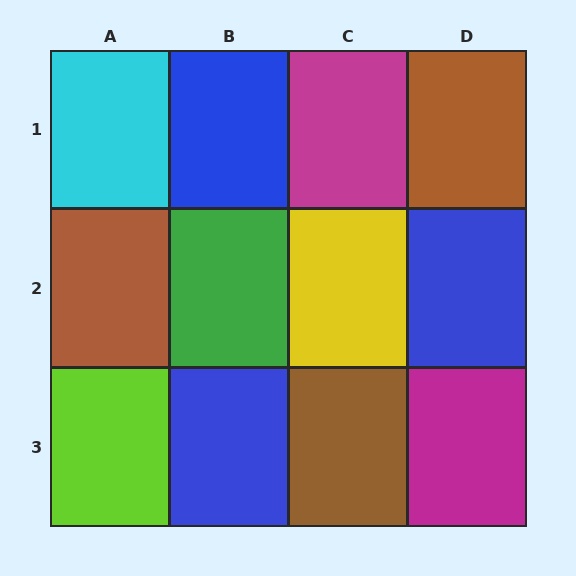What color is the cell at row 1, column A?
Cyan.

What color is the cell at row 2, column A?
Brown.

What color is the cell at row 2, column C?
Yellow.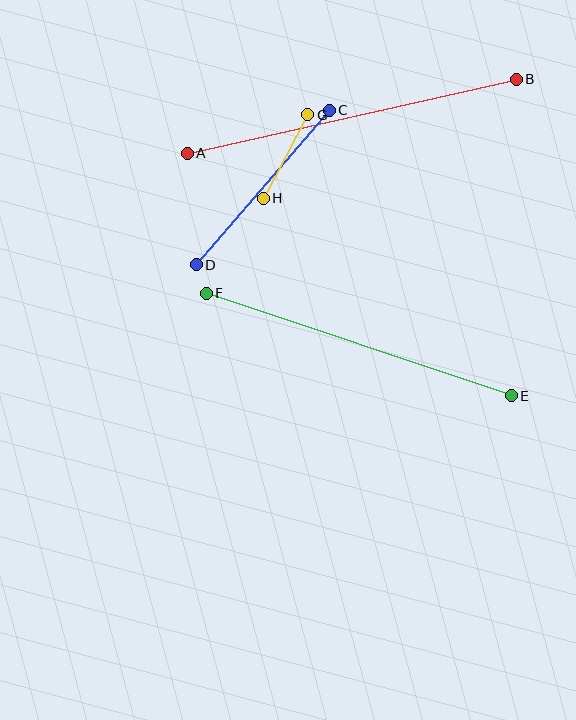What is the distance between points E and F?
The distance is approximately 322 pixels.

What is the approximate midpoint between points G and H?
The midpoint is at approximately (285, 156) pixels.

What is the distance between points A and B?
The distance is approximately 337 pixels.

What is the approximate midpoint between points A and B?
The midpoint is at approximately (352, 116) pixels.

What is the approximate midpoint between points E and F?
The midpoint is at approximately (359, 345) pixels.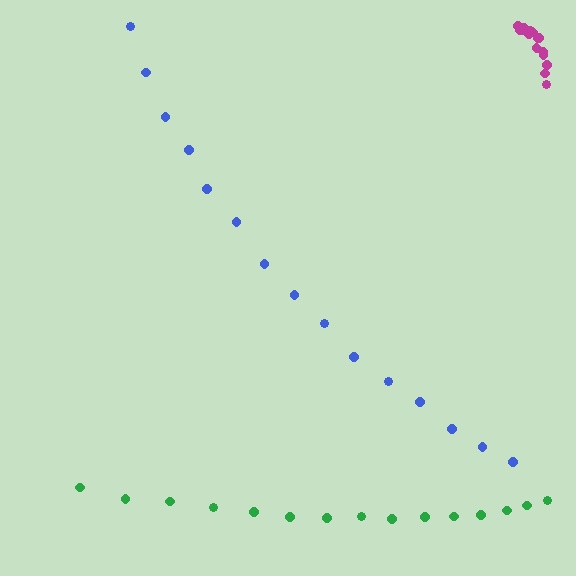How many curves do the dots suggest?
There are 3 distinct paths.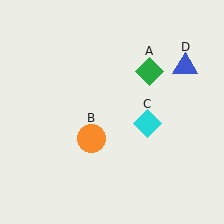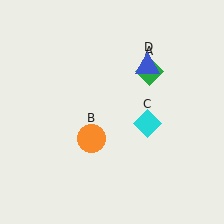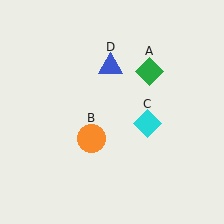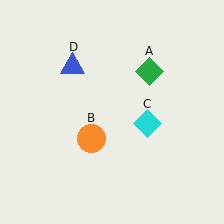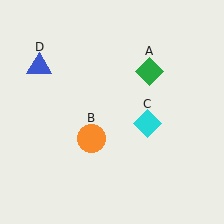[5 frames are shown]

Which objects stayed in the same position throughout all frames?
Green diamond (object A) and orange circle (object B) and cyan diamond (object C) remained stationary.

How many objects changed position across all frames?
1 object changed position: blue triangle (object D).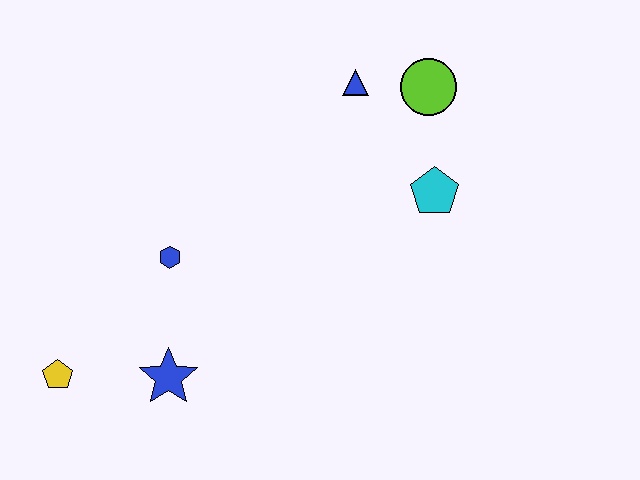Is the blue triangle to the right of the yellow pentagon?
Yes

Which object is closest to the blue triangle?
The lime circle is closest to the blue triangle.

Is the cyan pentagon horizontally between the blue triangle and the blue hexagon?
No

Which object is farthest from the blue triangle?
The yellow pentagon is farthest from the blue triangle.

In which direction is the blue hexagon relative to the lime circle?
The blue hexagon is to the left of the lime circle.